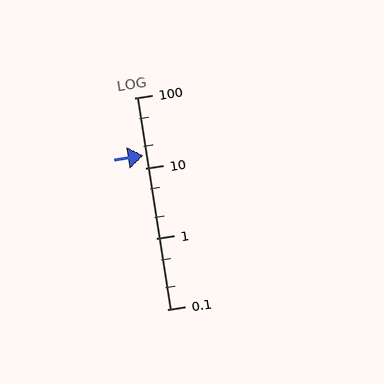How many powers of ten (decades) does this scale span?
The scale spans 3 decades, from 0.1 to 100.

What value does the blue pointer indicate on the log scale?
The pointer indicates approximately 15.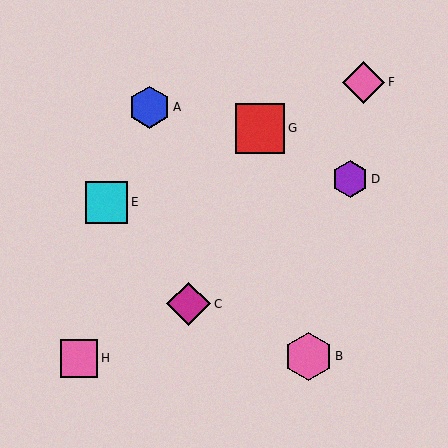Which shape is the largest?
The red square (labeled G) is the largest.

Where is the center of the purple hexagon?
The center of the purple hexagon is at (350, 179).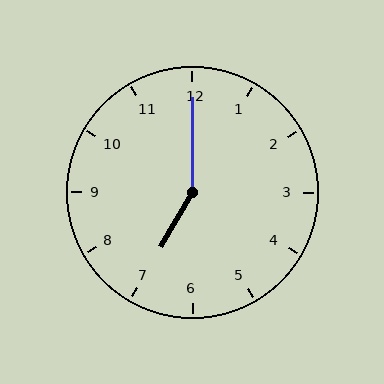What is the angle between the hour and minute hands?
Approximately 150 degrees.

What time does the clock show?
7:00.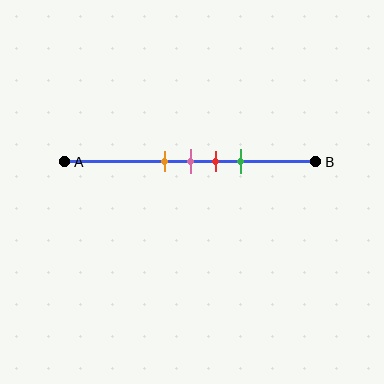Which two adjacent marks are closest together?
The orange and pink marks are the closest adjacent pair.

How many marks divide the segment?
There are 4 marks dividing the segment.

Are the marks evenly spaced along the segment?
Yes, the marks are approximately evenly spaced.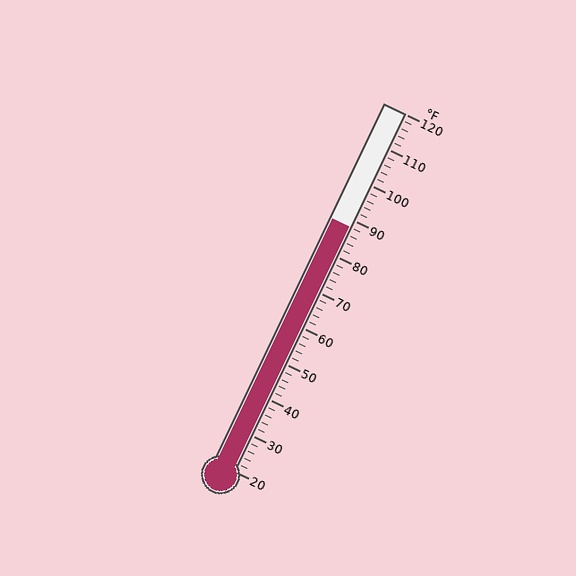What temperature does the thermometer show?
The thermometer shows approximately 88°F.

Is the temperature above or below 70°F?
The temperature is above 70°F.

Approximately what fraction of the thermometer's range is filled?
The thermometer is filled to approximately 70% of its range.